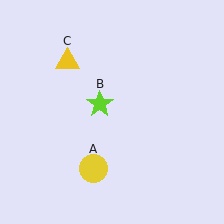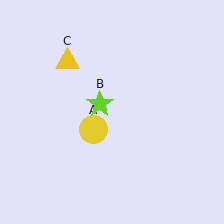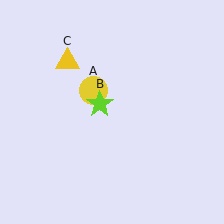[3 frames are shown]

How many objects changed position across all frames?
1 object changed position: yellow circle (object A).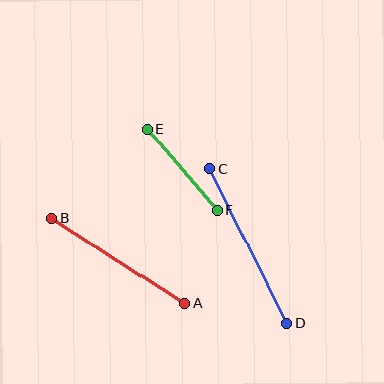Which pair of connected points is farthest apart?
Points C and D are farthest apart.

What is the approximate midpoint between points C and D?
The midpoint is at approximately (248, 246) pixels.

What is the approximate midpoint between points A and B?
The midpoint is at approximately (118, 261) pixels.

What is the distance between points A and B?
The distance is approximately 157 pixels.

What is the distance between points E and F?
The distance is approximately 107 pixels.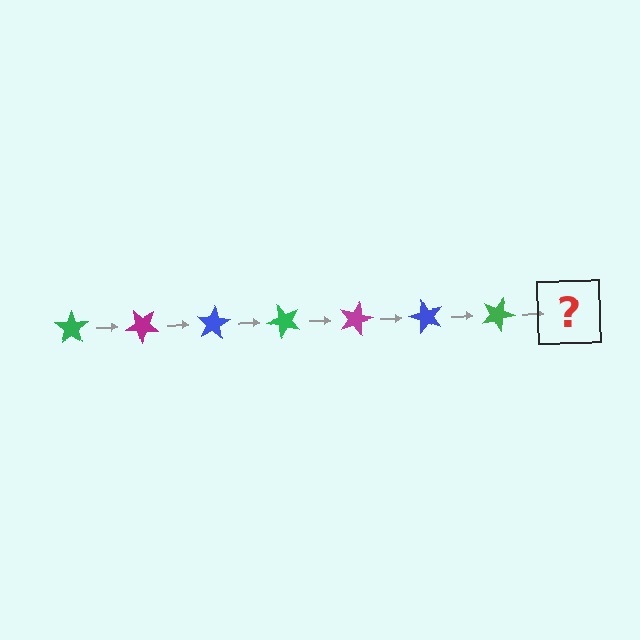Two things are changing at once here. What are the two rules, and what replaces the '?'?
The two rules are that it rotates 40 degrees each step and the color cycles through green, magenta, and blue. The '?' should be a magenta star, rotated 280 degrees from the start.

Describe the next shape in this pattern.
It should be a magenta star, rotated 280 degrees from the start.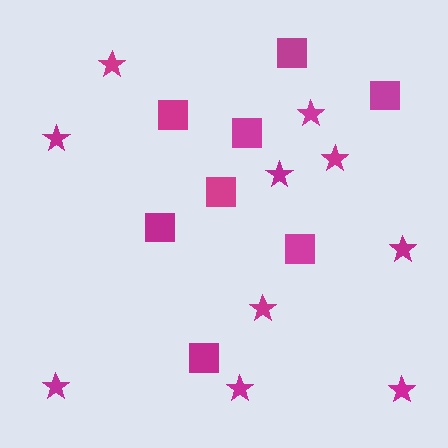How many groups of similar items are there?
There are 2 groups: one group of squares (8) and one group of stars (10).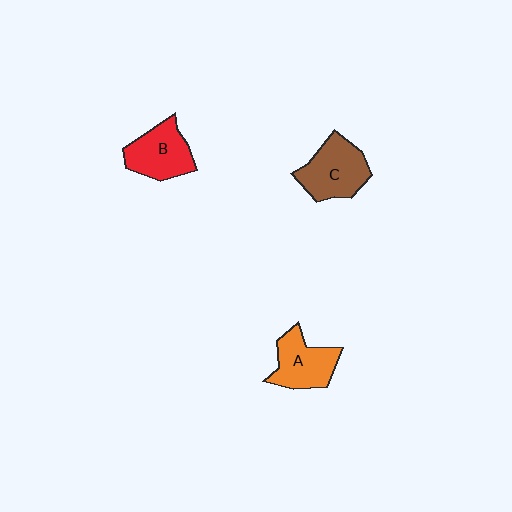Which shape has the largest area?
Shape C (brown).